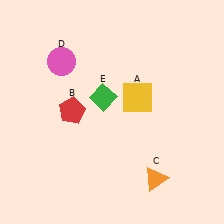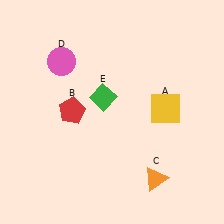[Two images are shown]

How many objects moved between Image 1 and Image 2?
1 object moved between the two images.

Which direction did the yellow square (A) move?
The yellow square (A) moved right.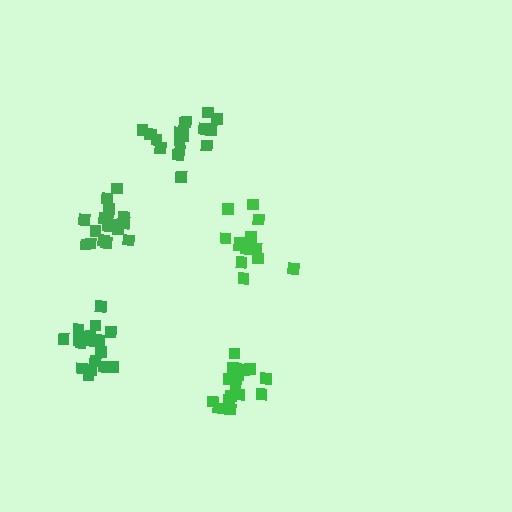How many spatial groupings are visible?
There are 5 spatial groupings.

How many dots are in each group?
Group 1: 19 dots, Group 2: 14 dots, Group 3: 19 dots, Group 4: 15 dots, Group 5: 18 dots (85 total).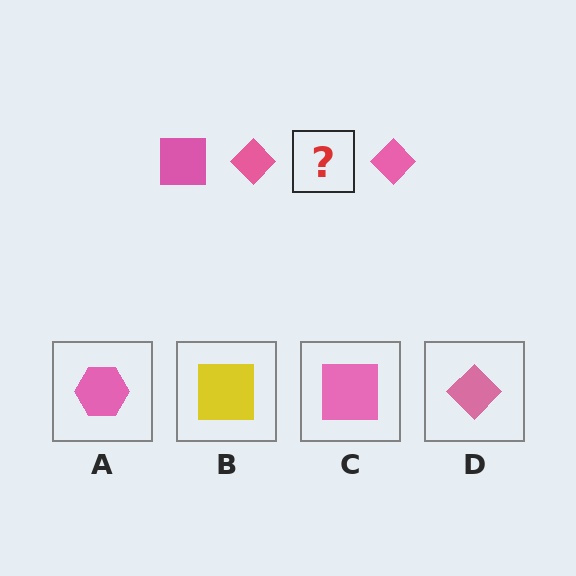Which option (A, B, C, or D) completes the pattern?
C.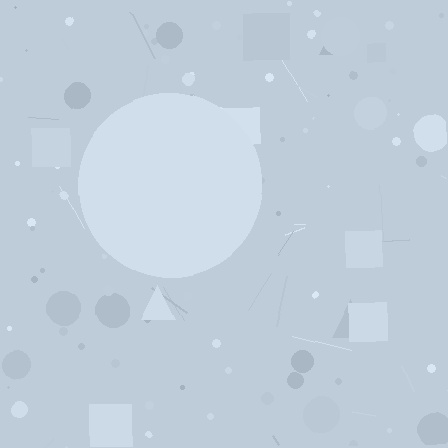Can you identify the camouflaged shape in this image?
The camouflaged shape is a circle.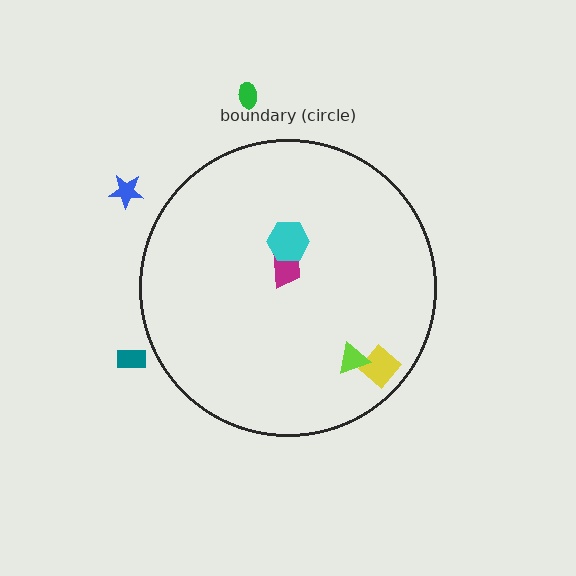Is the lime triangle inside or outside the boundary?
Inside.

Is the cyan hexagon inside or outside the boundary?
Inside.